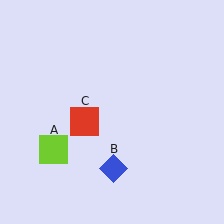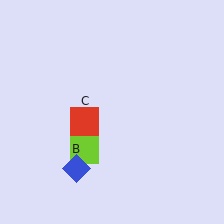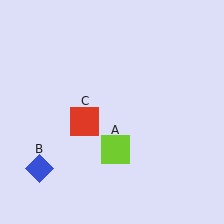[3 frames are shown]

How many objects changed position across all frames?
2 objects changed position: lime square (object A), blue diamond (object B).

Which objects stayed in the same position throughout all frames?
Red square (object C) remained stationary.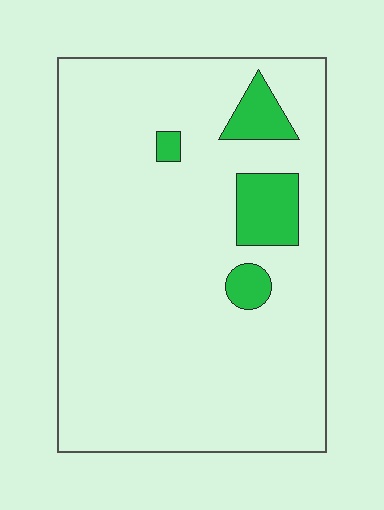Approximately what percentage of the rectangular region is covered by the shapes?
Approximately 10%.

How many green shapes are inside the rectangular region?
4.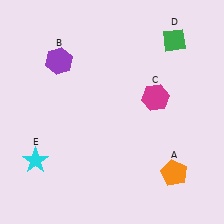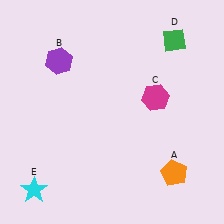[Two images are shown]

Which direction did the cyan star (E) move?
The cyan star (E) moved down.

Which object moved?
The cyan star (E) moved down.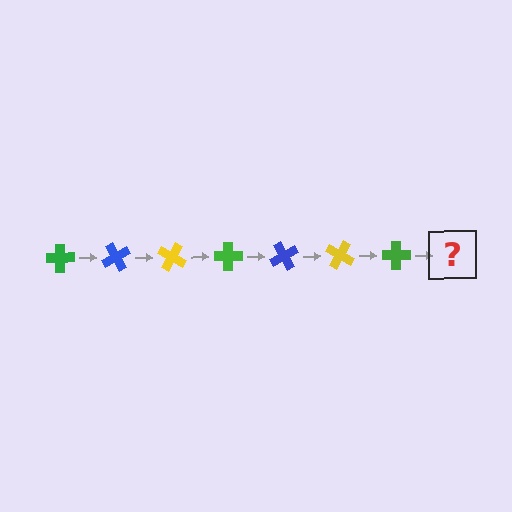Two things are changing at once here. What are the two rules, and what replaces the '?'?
The two rules are that it rotates 60 degrees each step and the color cycles through green, blue, and yellow. The '?' should be a blue cross, rotated 420 degrees from the start.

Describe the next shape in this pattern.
It should be a blue cross, rotated 420 degrees from the start.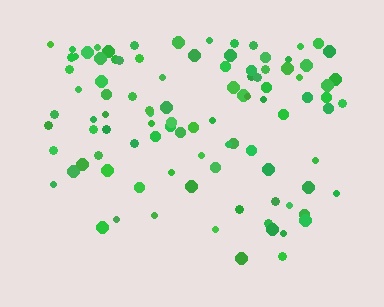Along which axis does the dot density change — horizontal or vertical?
Vertical.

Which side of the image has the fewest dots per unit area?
The bottom.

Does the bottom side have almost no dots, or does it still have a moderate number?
Still a moderate number, just noticeably fewer than the top.